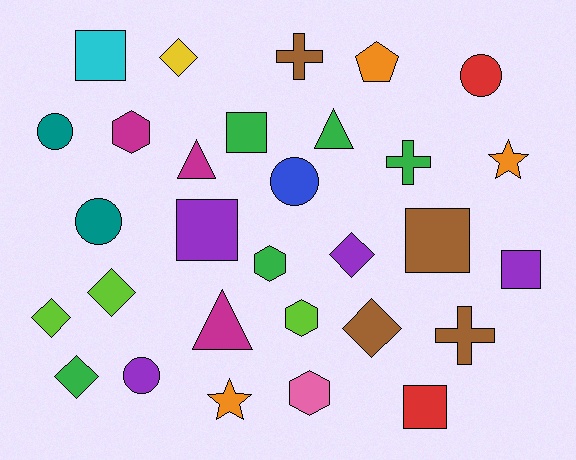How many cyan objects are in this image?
There is 1 cyan object.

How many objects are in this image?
There are 30 objects.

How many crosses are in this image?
There are 3 crosses.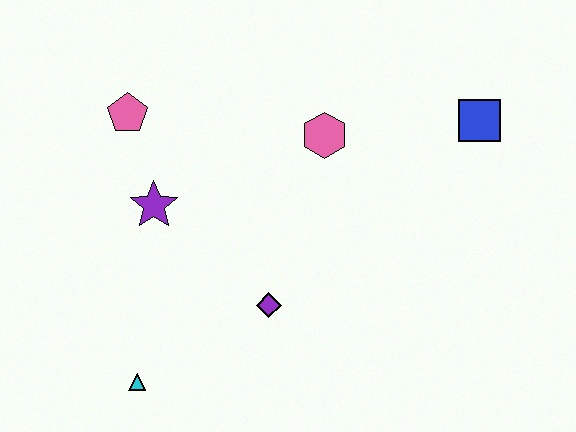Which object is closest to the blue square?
The pink hexagon is closest to the blue square.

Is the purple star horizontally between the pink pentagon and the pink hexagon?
Yes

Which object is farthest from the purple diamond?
The blue square is farthest from the purple diamond.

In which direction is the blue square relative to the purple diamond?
The blue square is to the right of the purple diamond.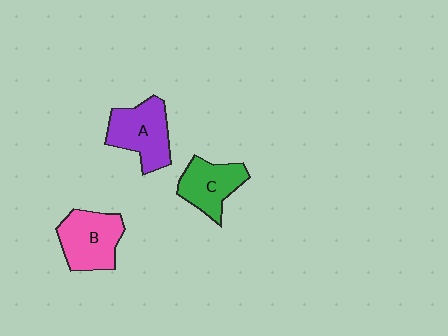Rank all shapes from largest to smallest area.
From largest to smallest: A (purple), B (pink), C (green).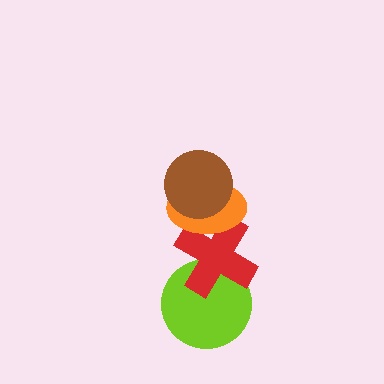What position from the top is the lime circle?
The lime circle is 4th from the top.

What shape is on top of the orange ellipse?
The brown circle is on top of the orange ellipse.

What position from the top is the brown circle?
The brown circle is 1st from the top.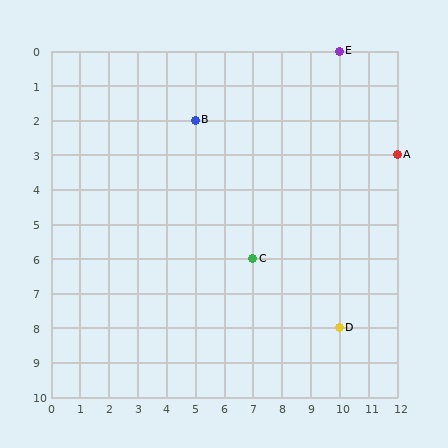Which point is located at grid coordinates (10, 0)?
Point E is at (10, 0).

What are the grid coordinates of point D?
Point D is at grid coordinates (10, 8).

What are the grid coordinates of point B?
Point B is at grid coordinates (5, 2).